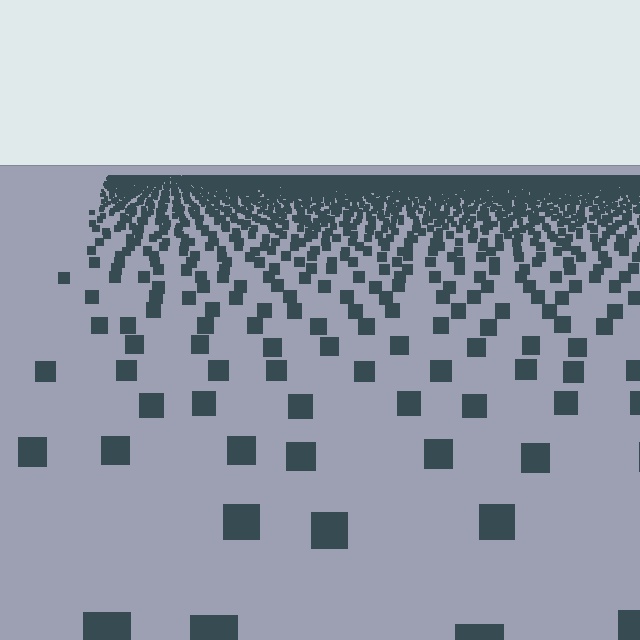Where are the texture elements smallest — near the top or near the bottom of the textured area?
Near the top.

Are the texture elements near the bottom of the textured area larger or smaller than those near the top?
Larger. Near the bottom, elements are closer to the viewer and appear at a bigger on-screen size.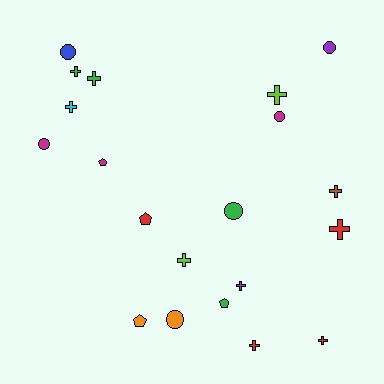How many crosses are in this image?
There are 10 crosses.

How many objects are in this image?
There are 20 objects.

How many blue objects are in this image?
There is 1 blue object.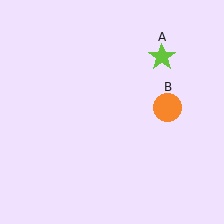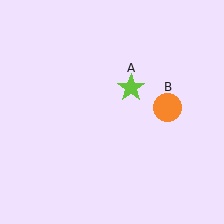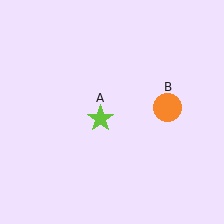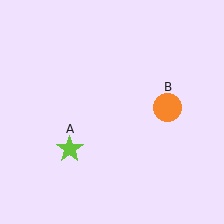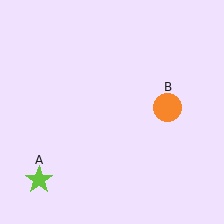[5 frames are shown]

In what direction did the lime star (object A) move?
The lime star (object A) moved down and to the left.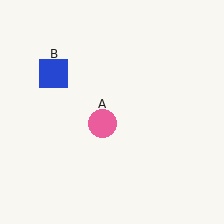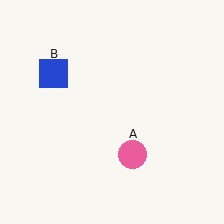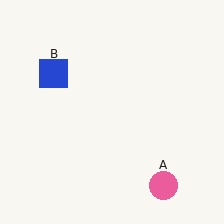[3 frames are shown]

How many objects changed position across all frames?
1 object changed position: pink circle (object A).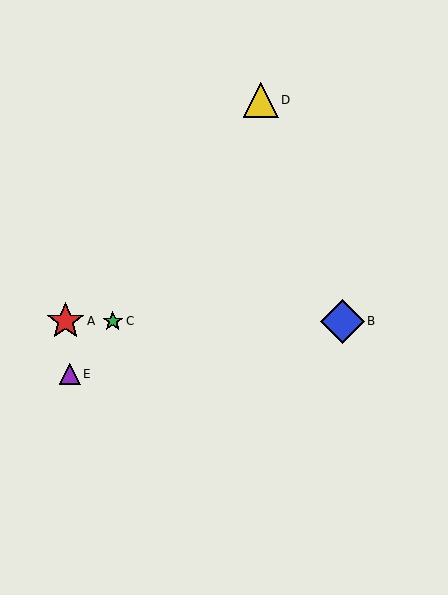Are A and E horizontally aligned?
No, A is at y≈321 and E is at y≈374.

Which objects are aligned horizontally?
Objects A, B, C are aligned horizontally.